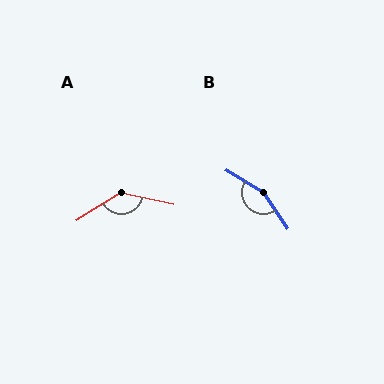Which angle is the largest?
B, at approximately 155 degrees.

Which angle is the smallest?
A, at approximately 136 degrees.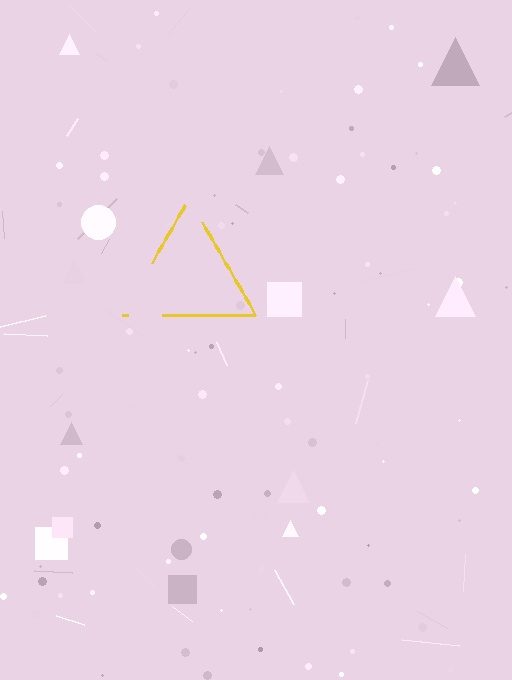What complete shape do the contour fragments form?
The contour fragments form a triangle.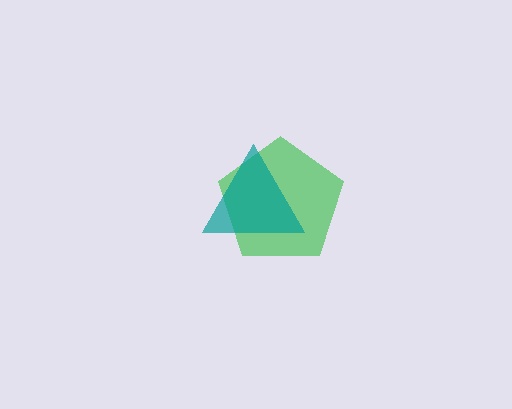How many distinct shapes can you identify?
There are 2 distinct shapes: a green pentagon, a teal triangle.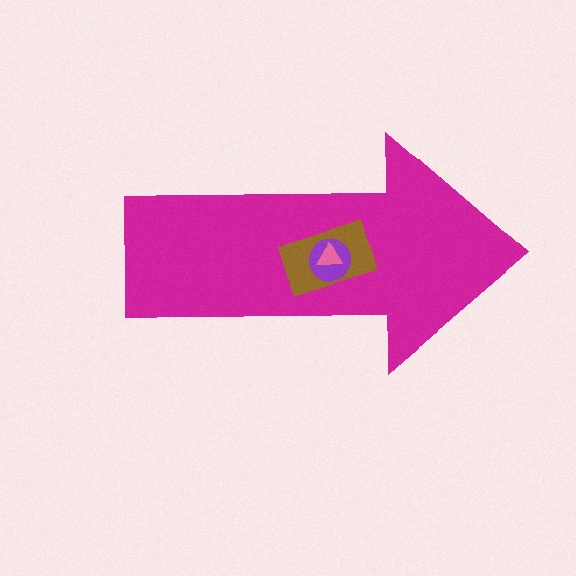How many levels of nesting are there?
4.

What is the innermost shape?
The pink triangle.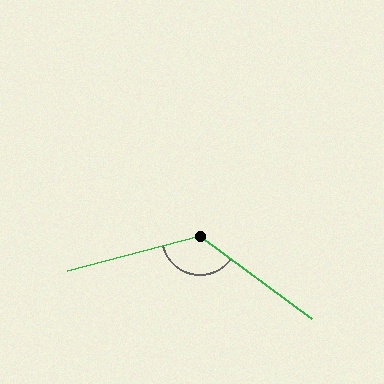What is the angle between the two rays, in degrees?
Approximately 129 degrees.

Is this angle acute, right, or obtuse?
It is obtuse.